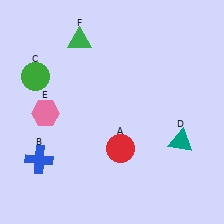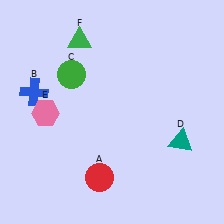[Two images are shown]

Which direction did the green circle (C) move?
The green circle (C) moved right.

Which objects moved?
The objects that moved are: the red circle (A), the blue cross (B), the green circle (C).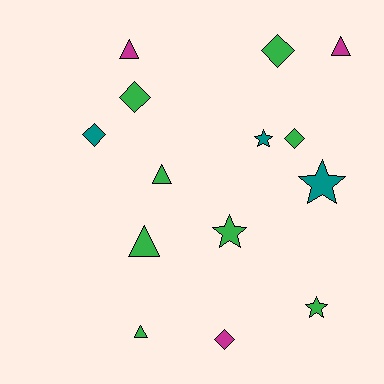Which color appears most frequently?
Green, with 8 objects.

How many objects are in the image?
There are 14 objects.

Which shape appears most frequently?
Triangle, with 5 objects.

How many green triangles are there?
There are 3 green triangles.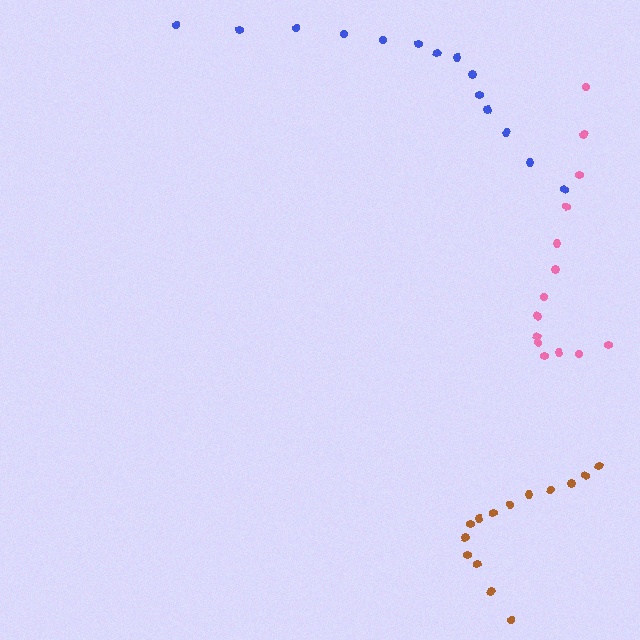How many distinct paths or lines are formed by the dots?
There are 3 distinct paths.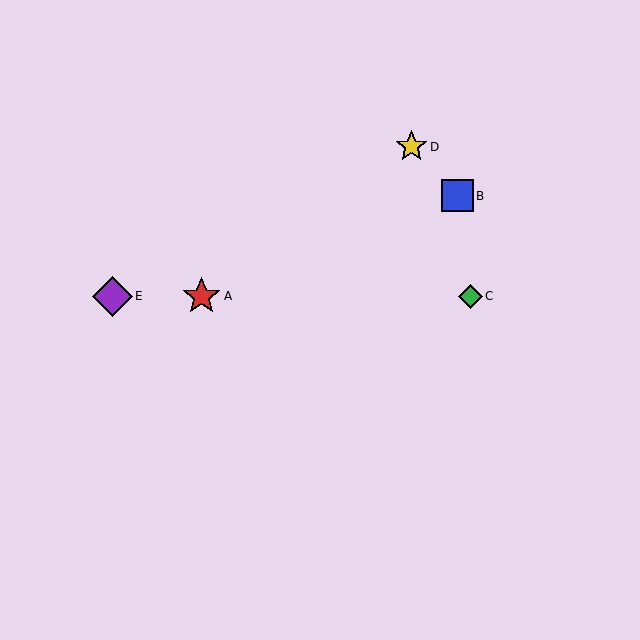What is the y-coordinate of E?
Object E is at y≈296.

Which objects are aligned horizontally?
Objects A, C, E are aligned horizontally.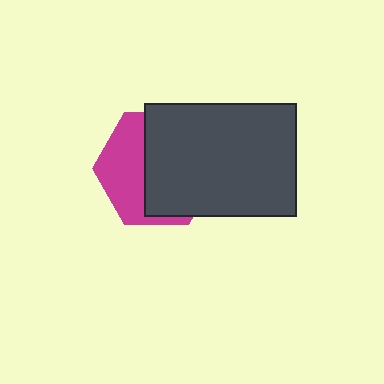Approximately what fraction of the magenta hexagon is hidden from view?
Roughly 60% of the magenta hexagon is hidden behind the dark gray rectangle.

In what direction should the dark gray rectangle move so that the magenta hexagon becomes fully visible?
The dark gray rectangle should move right. That is the shortest direction to clear the overlap and leave the magenta hexagon fully visible.